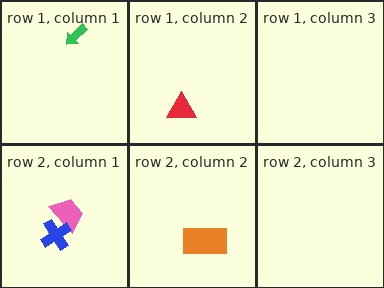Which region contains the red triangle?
The row 1, column 2 region.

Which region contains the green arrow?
The row 1, column 1 region.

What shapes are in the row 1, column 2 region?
The red triangle.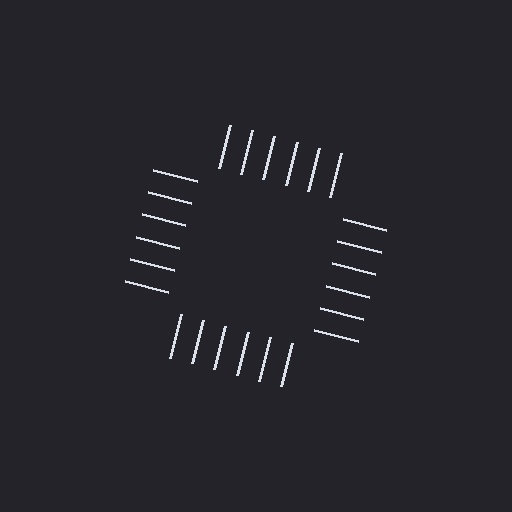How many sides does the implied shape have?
4 sides — the line-ends trace a square.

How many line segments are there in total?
24 — 6 along each of the 4 edges.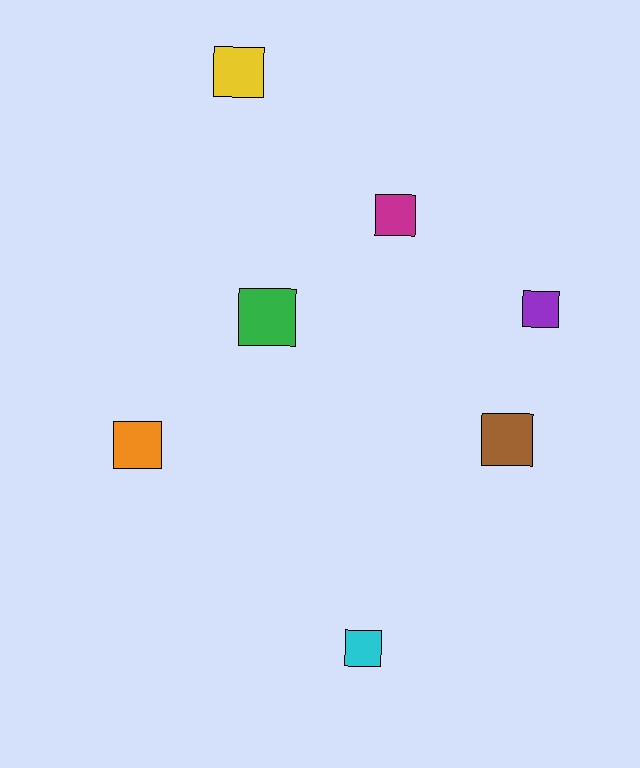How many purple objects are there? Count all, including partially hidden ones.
There is 1 purple object.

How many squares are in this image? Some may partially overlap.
There are 7 squares.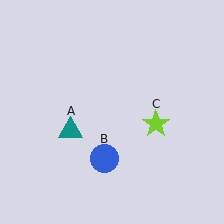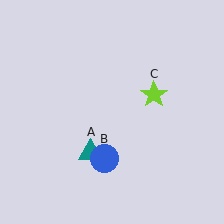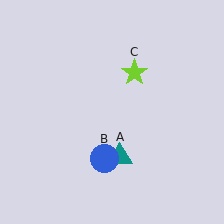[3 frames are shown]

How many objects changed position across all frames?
2 objects changed position: teal triangle (object A), lime star (object C).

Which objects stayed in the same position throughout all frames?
Blue circle (object B) remained stationary.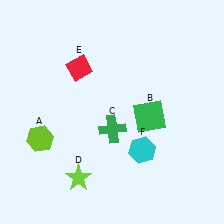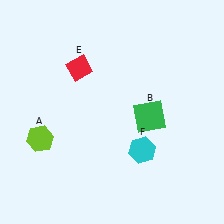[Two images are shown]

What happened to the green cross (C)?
The green cross (C) was removed in Image 2. It was in the bottom-right area of Image 1.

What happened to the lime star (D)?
The lime star (D) was removed in Image 2. It was in the bottom-left area of Image 1.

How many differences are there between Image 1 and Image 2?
There are 2 differences between the two images.